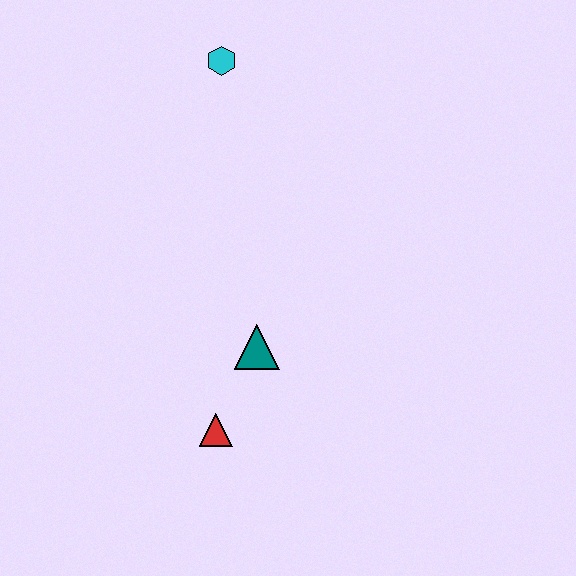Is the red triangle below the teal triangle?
Yes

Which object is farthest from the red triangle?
The cyan hexagon is farthest from the red triangle.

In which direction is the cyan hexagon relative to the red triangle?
The cyan hexagon is above the red triangle.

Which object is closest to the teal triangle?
The red triangle is closest to the teal triangle.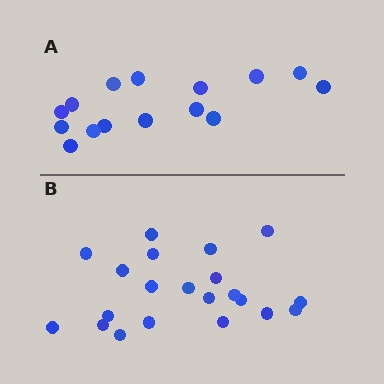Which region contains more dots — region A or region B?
Region B (the bottom region) has more dots.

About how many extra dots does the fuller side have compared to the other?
Region B has about 6 more dots than region A.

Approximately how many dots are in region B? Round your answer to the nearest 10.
About 20 dots. (The exact count is 21, which rounds to 20.)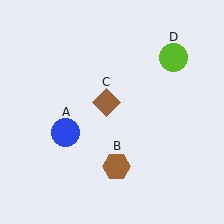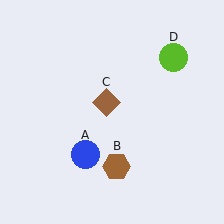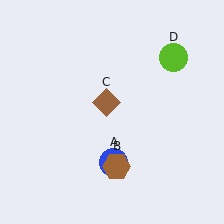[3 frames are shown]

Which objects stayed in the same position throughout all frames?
Brown hexagon (object B) and brown diamond (object C) and lime circle (object D) remained stationary.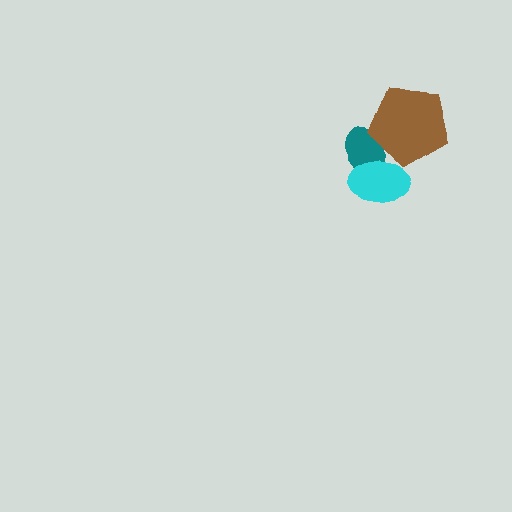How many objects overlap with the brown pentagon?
2 objects overlap with the brown pentagon.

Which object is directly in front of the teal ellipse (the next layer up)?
The cyan ellipse is directly in front of the teal ellipse.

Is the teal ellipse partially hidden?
Yes, it is partially covered by another shape.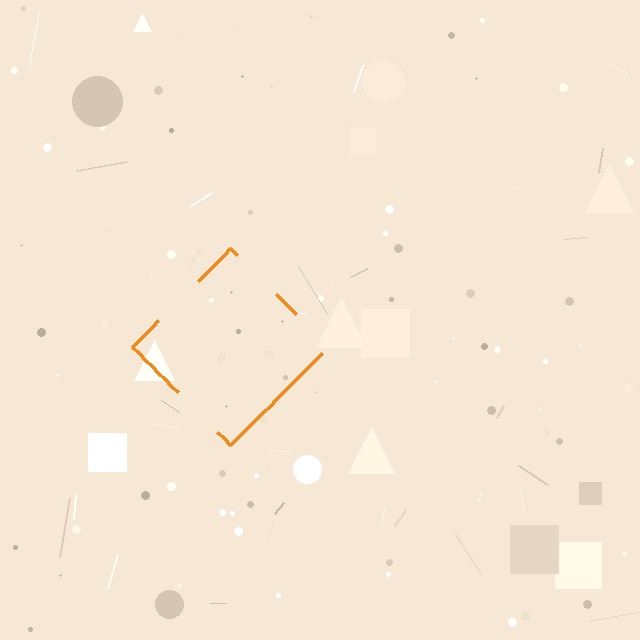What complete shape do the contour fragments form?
The contour fragments form a diamond.